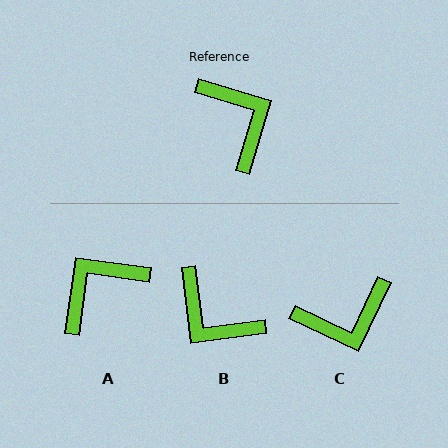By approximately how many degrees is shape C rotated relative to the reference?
Approximately 99 degrees clockwise.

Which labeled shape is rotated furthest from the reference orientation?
B, about 156 degrees away.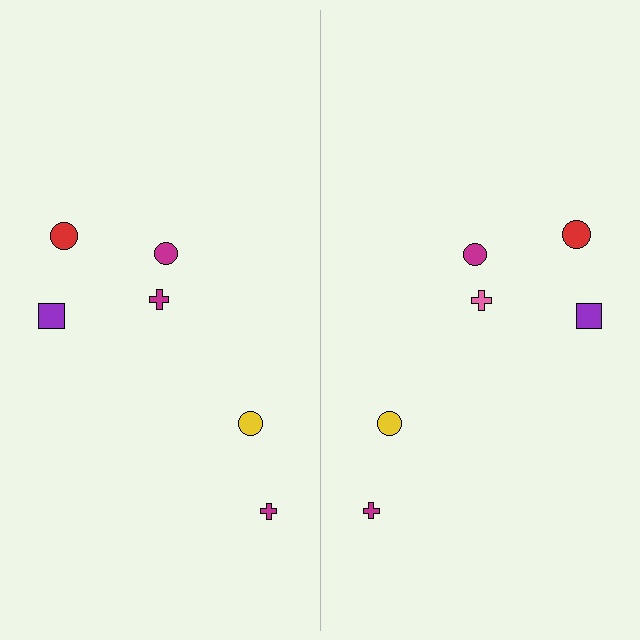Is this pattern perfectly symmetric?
No, the pattern is not perfectly symmetric. The pink cross on the right side breaks the symmetry — its mirror counterpart is magenta.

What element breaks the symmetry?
The pink cross on the right side breaks the symmetry — its mirror counterpart is magenta.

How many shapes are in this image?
There are 12 shapes in this image.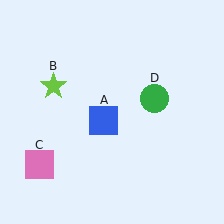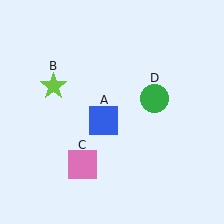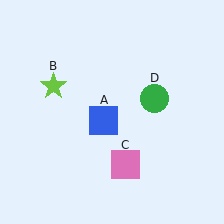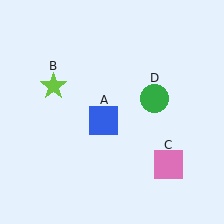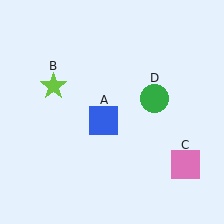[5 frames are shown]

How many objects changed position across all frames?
1 object changed position: pink square (object C).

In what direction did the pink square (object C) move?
The pink square (object C) moved right.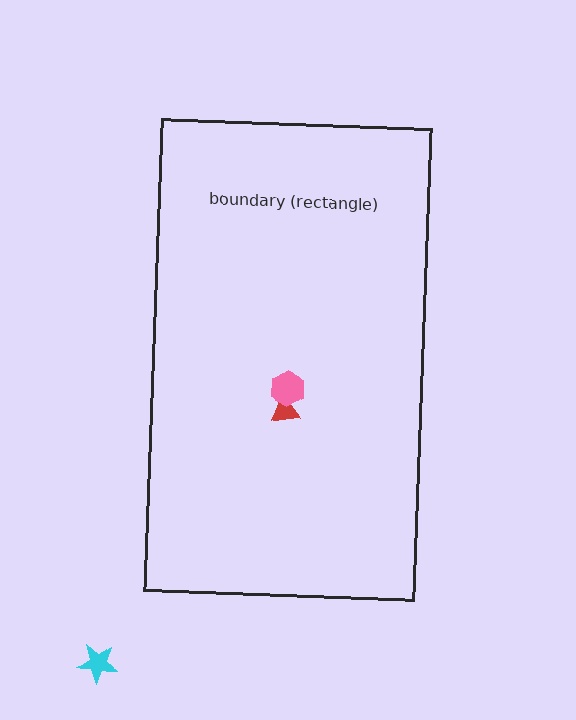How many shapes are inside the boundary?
2 inside, 1 outside.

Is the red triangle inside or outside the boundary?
Inside.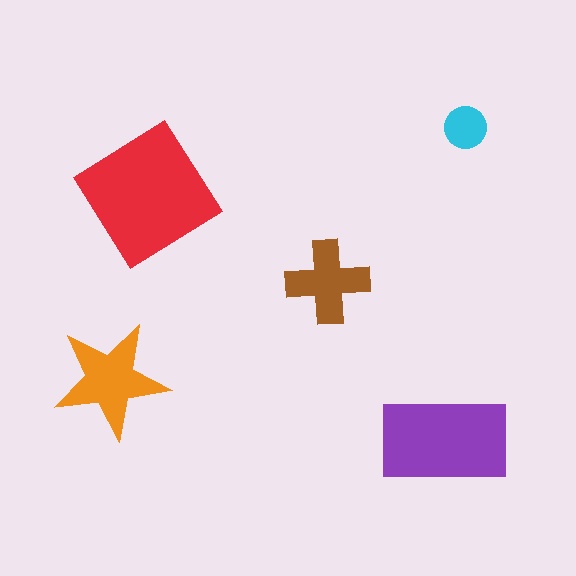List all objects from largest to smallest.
The red diamond, the purple rectangle, the orange star, the brown cross, the cyan circle.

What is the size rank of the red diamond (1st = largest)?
1st.